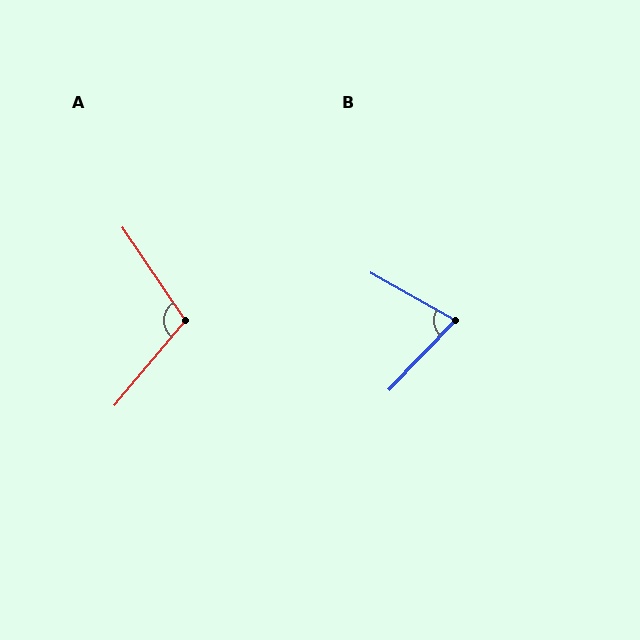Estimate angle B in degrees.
Approximately 76 degrees.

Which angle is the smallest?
B, at approximately 76 degrees.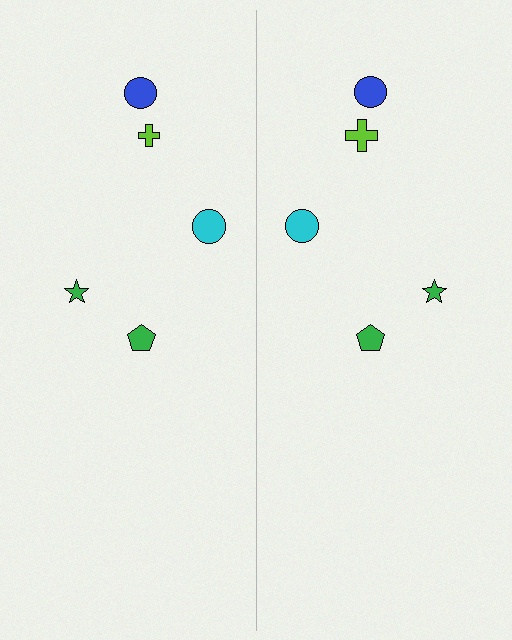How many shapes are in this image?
There are 10 shapes in this image.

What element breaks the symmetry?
The lime cross on the right side has a different size than its mirror counterpart.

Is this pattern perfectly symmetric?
No, the pattern is not perfectly symmetric. The lime cross on the right side has a different size than its mirror counterpart.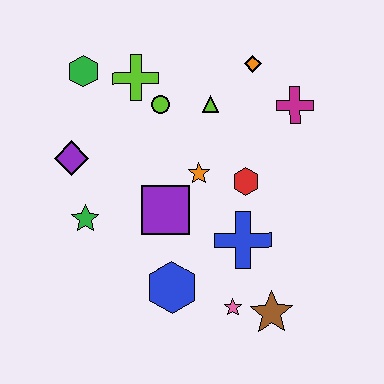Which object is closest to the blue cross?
The red hexagon is closest to the blue cross.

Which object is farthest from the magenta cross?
The green star is farthest from the magenta cross.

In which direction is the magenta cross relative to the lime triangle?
The magenta cross is to the right of the lime triangle.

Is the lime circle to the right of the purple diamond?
Yes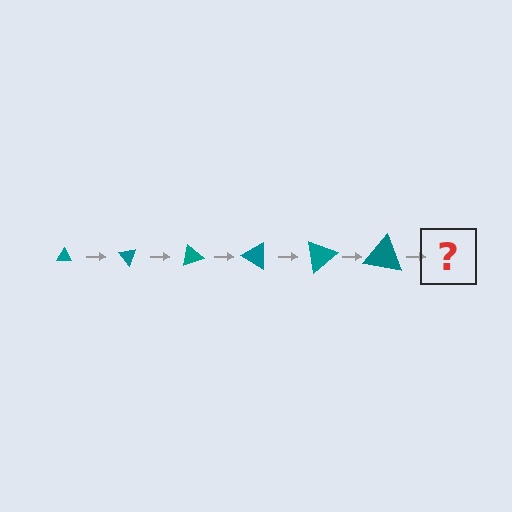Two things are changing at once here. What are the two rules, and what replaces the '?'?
The two rules are that the triangle grows larger each step and it rotates 50 degrees each step. The '?' should be a triangle, larger than the previous one and rotated 300 degrees from the start.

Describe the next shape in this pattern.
It should be a triangle, larger than the previous one and rotated 300 degrees from the start.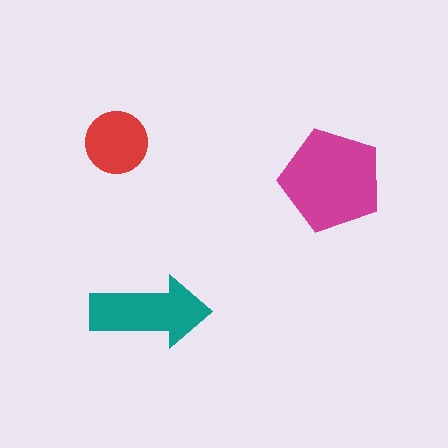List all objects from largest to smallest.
The magenta pentagon, the teal arrow, the red circle.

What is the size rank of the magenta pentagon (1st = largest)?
1st.